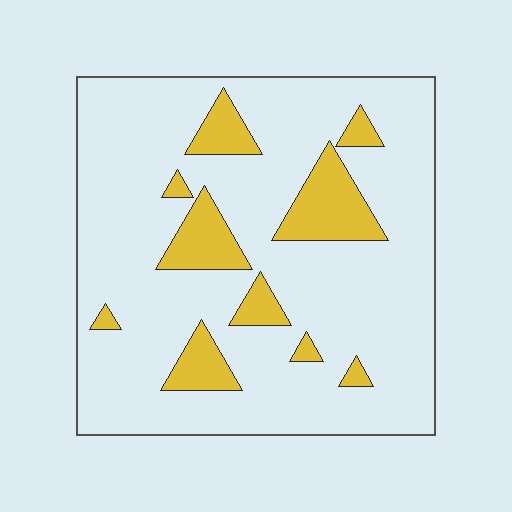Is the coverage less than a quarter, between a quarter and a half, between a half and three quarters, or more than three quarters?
Less than a quarter.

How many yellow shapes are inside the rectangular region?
10.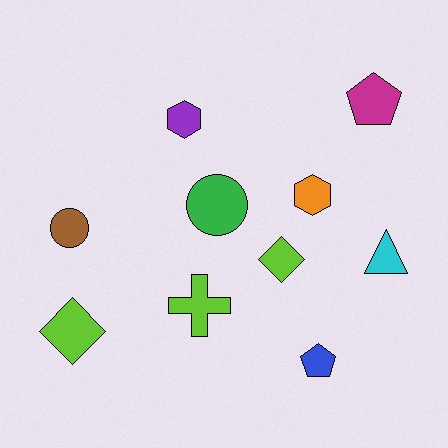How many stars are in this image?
There are no stars.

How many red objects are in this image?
There are no red objects.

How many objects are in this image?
There are 10 objects.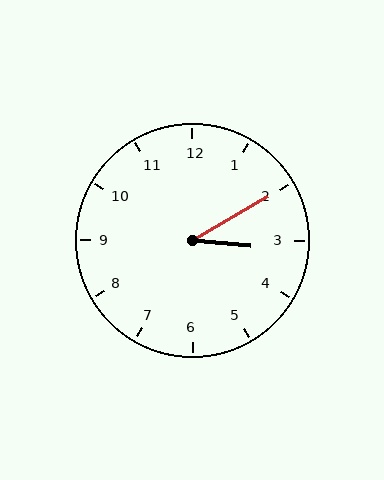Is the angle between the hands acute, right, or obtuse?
It is acute.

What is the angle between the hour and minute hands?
Approximately 35 degrees.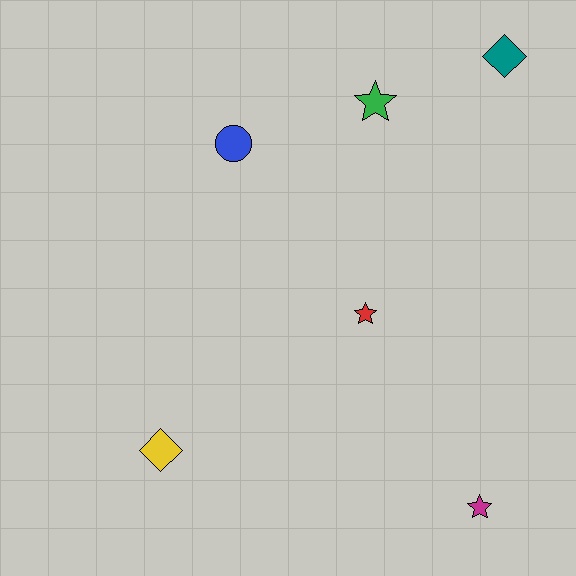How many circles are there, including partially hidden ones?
There is 1 circle.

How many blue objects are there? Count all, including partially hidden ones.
There is 1 blue object.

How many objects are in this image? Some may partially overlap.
There are 6 objects.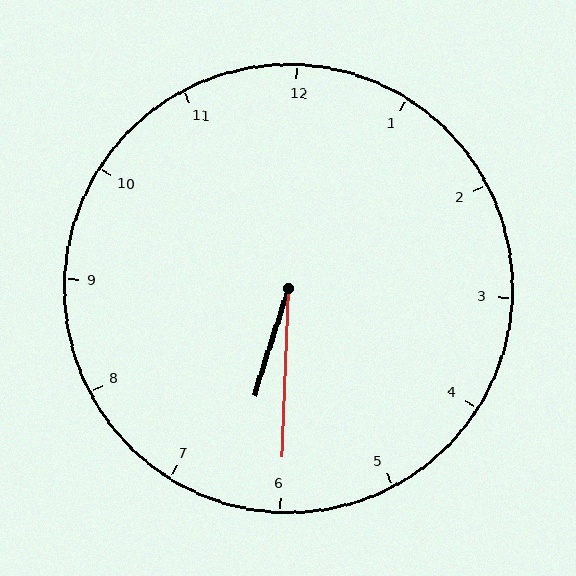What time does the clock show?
6:30.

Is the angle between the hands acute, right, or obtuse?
It is acute.